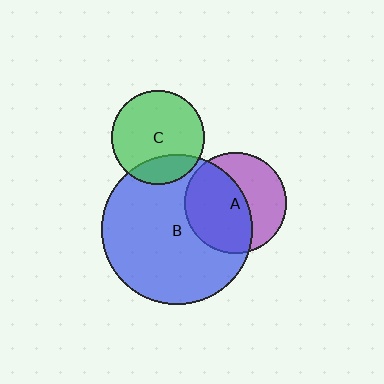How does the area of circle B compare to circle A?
Approximately 2.2 times.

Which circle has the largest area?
Circle B (blue).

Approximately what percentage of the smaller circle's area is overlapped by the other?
Approximately 20%.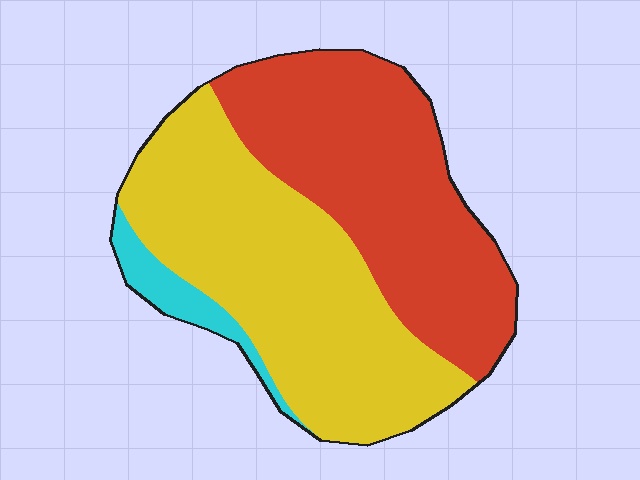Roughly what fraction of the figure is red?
Red covers roughly 45% of the figure.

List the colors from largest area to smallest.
From largest to smallest: yellow, red, cyan.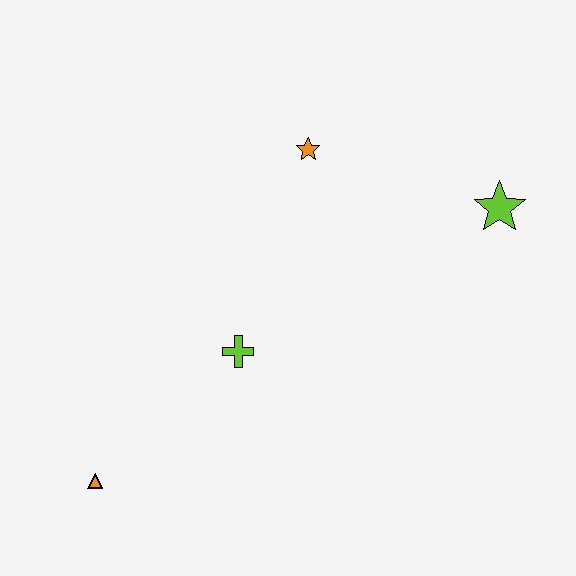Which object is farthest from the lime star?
The orange triangle is farthest from the lime star.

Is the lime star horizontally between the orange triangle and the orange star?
No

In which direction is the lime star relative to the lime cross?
The lime star is to the right of the lime cross.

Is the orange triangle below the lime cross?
Yes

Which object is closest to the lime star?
The orange star is closest to the lime star.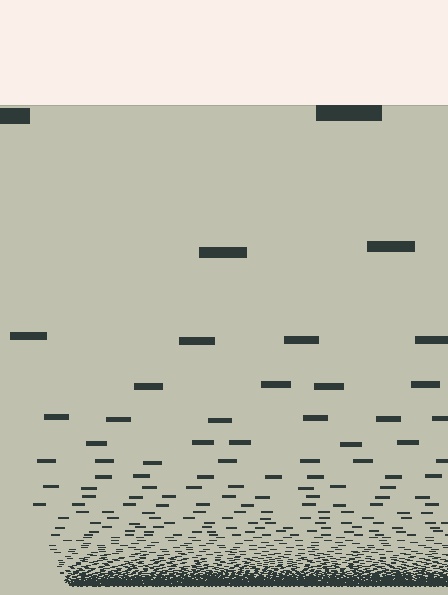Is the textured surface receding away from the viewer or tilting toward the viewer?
The surface appears to tilt toward the viewer. Texture elements get larger and sparser toward the top.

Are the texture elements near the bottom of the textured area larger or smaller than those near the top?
Smaller. The gradient is inverted — elements near the bottom are smaller and denser.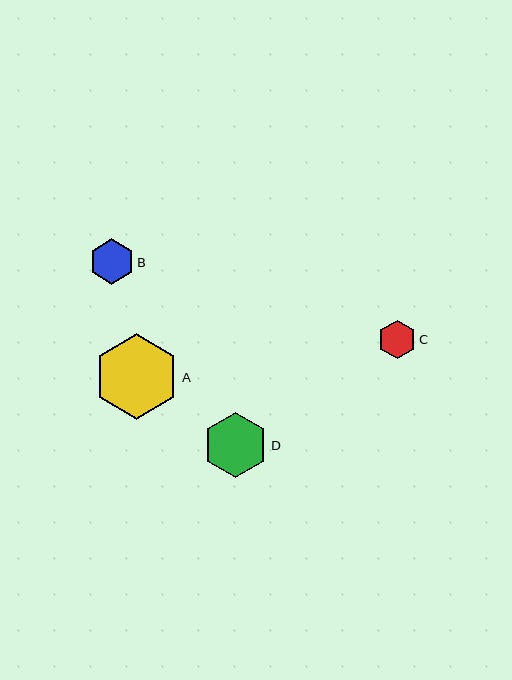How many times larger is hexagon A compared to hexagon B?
Hexagon A is approximately 1.9 times the size of hexagon B.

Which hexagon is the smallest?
Hexagon C is the smallest with a size of approximately 38 pixels.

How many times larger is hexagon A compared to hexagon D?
Hexagon A is approximately 1.3 times the size of hexagon D.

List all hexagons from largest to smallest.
From largest to smallest: A, D, B, C.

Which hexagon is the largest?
Hexagon A is the largest with a size of approximately 86 pixels.